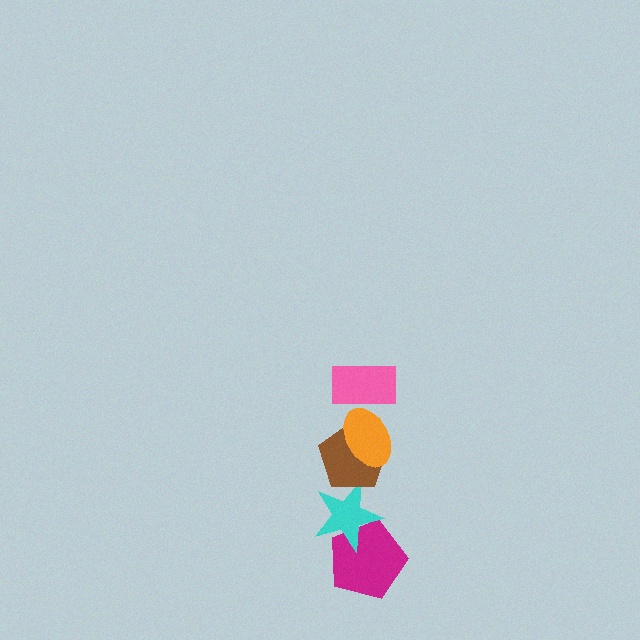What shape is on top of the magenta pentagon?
The cyan star is on top of the magenta pentagon.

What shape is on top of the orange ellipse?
The pink rectangle is on top of the orange ellipse.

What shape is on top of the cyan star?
The brown pentagon is on top of the cyan star.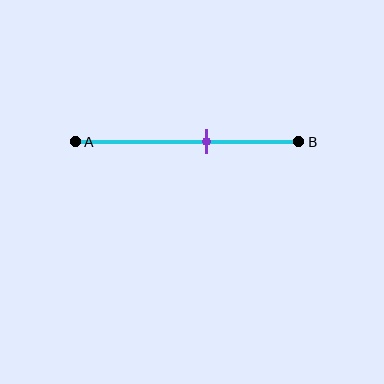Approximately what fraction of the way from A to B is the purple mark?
The purple mark is approximately 60% of the way from A to B.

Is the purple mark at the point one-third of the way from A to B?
No, the mark is at about 60% from A, not at the 33% one-third point.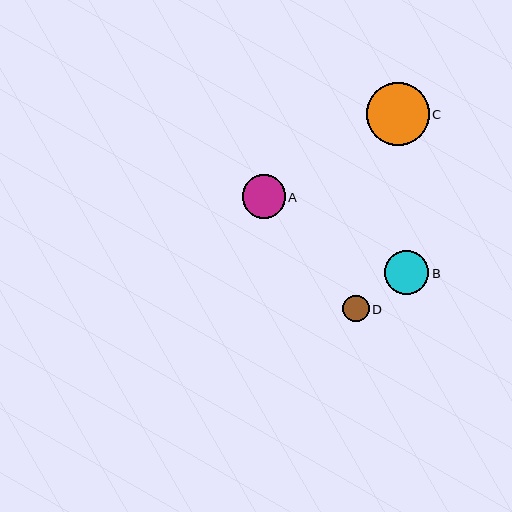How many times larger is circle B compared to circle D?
Circle B is approximately 1.7 times the size of circle D.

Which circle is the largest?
Circle C is the largest with a size of approximately 62 pixels.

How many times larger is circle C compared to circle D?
Circle C is approximately 2.4 times the size of circle D.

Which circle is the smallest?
Circle D is the smallest with a size of approximately 26 pixels.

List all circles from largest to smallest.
From largest to smallest: C, B, A, D.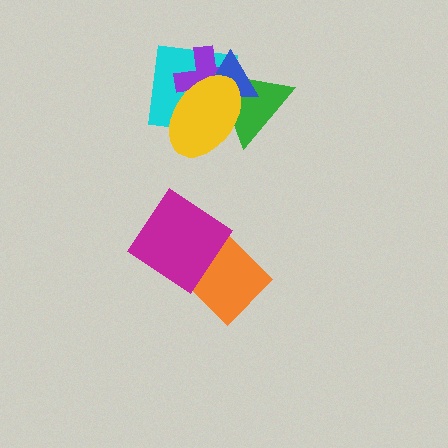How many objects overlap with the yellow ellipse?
4 objects overlap with the yellow ellipse.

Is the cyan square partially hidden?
Yes, it is partially covered by another shape.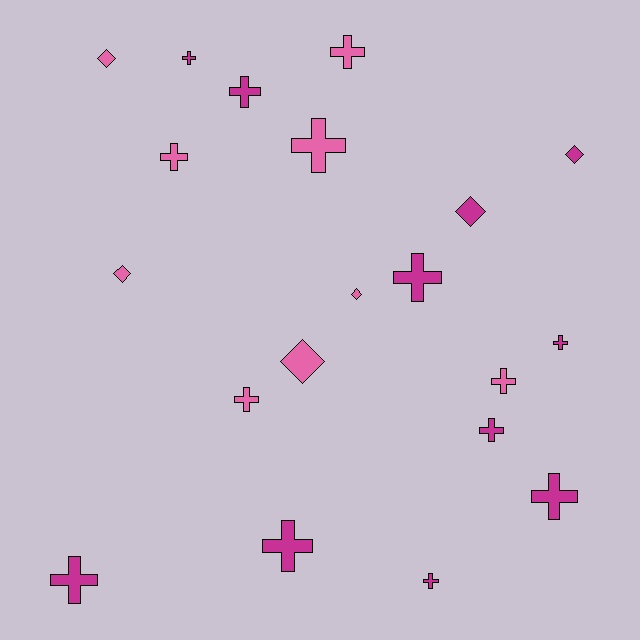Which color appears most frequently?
Magenta, with 11 objects.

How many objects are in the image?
There are 20 objects.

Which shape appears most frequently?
Cross, with 14 objects.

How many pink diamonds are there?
There are 4 pink diamonds.